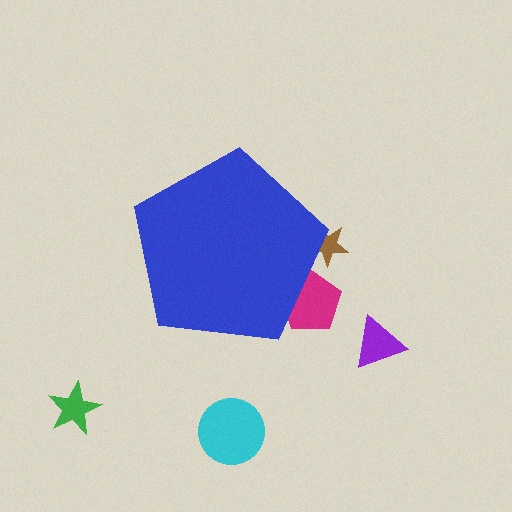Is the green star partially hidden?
No, the green star is fully visible.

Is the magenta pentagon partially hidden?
Yes, the magenta pentagon is partially hidden behind the blue pentagon.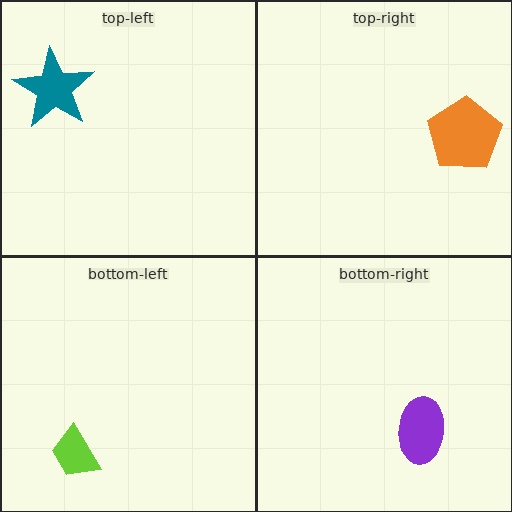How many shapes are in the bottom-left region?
1.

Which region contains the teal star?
The top-left region.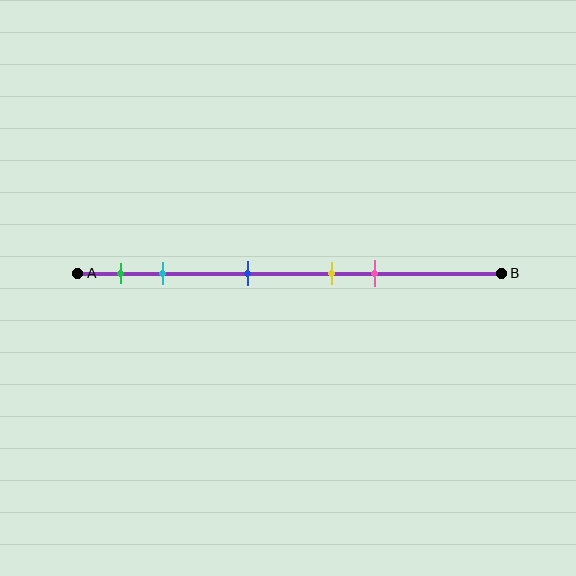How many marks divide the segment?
There are 5 marks dividing the segment.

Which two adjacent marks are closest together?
The yellow and pink marks are the closest adjacent pair.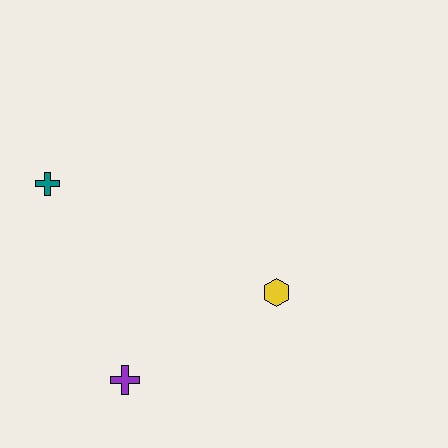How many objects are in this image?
There are 3 objects.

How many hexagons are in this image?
There is 1 hexagon.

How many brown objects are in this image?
There are no brown objects.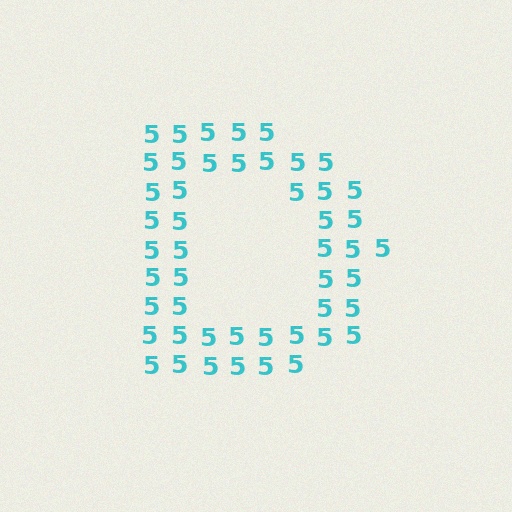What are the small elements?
The small elements are digit 5's.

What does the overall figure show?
The overall figure shows the letter D.